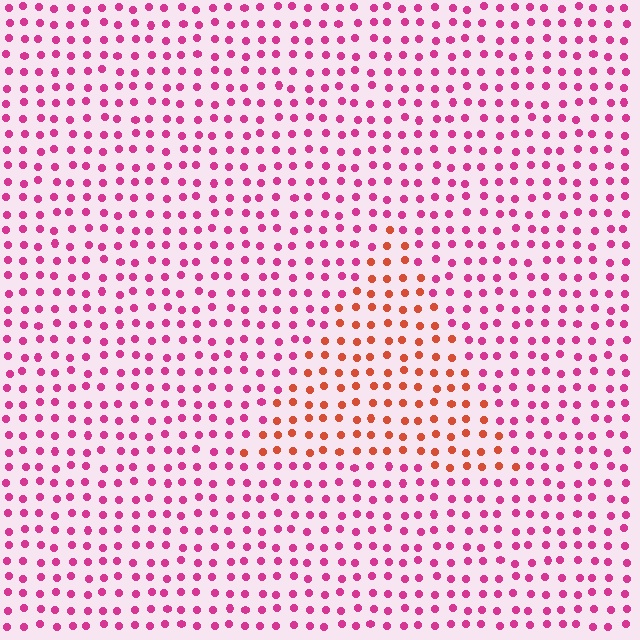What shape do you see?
I see a triangle.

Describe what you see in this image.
The image is filled with small magenta elements in a uniform arrangement. A triangle-shaped region is visible where the elements are tinted to a slightly different hue, forming a subtle color boundary.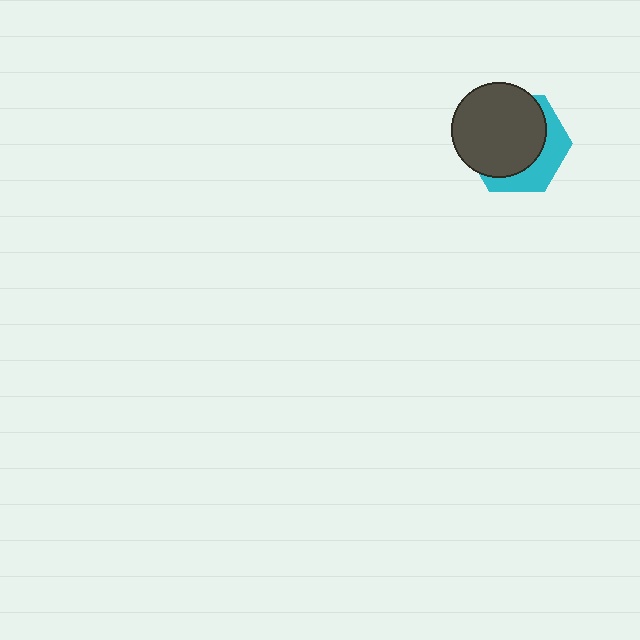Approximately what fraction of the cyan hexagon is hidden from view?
Roughly 67% of the cyan hexagon is hidden behind the dark gray circle.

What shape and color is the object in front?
The object in front is a dark gray circle.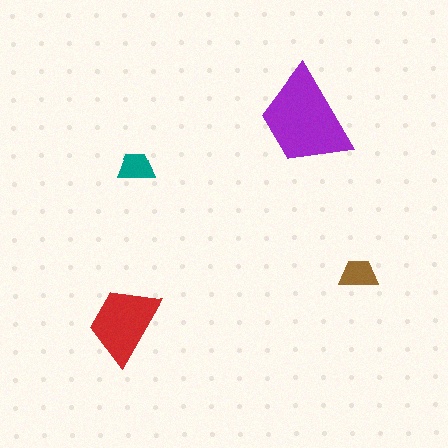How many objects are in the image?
There are 4 objects in the image.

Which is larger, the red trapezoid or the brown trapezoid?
The red one.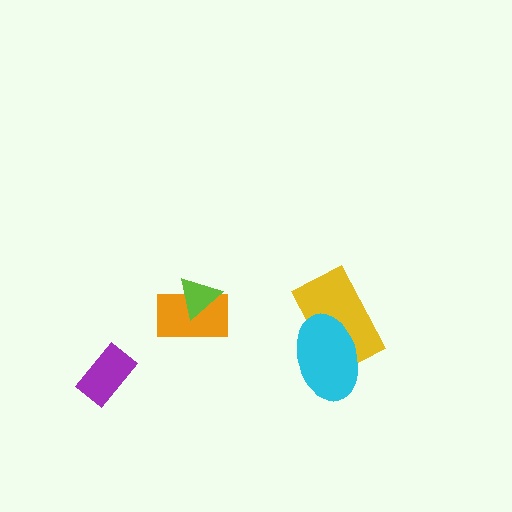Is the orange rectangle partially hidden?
Yes, it is partially covered by another shape.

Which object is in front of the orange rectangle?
The lime triangle is in front of the orange rectangle.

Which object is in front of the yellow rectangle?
The cyan ellipse is in front of the yellow rectangle.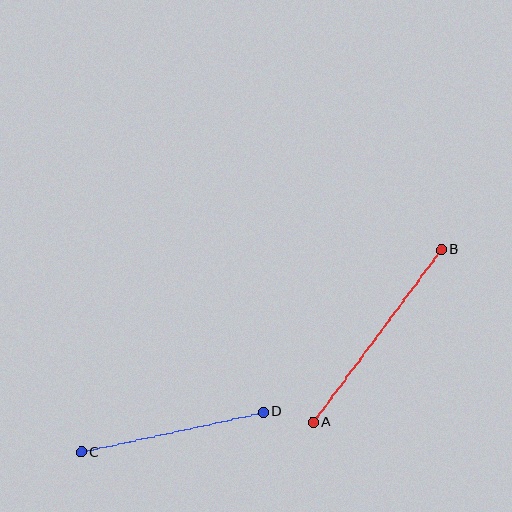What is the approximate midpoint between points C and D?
The midpoint is at approximately (172, 432) pixels.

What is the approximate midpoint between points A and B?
The midpoint is at approximately (377, 336) pixels.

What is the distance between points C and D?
The distance is approximately 186 pixels.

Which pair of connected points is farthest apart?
Points A and B are farthest apart.